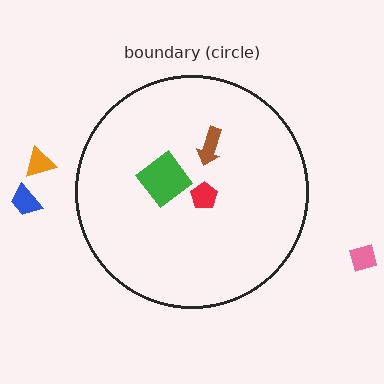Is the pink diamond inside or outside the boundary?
Outside.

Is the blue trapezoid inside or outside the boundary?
Outside.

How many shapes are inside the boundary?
3 inside, 3 outside.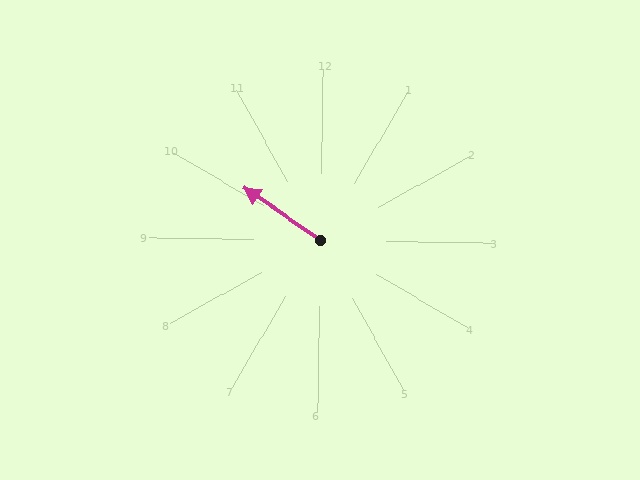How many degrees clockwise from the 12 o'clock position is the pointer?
Approximately 304 degrees.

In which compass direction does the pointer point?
Northwest.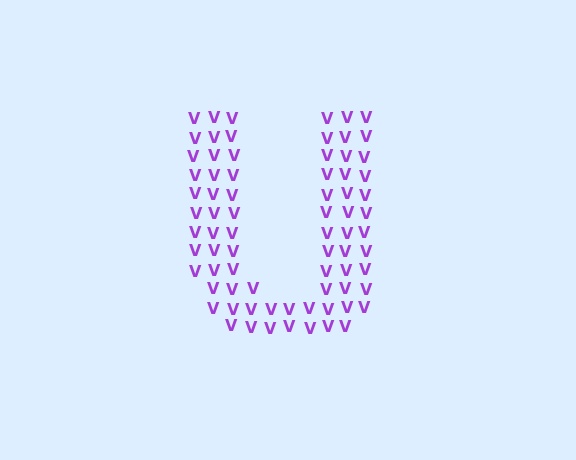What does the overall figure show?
The overall figure shows the letter U.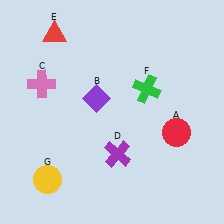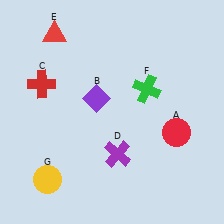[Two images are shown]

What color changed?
The cross (C) changed from pink in Image 1 to red in Image 2.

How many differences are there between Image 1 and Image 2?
There is 1 difference between the two images.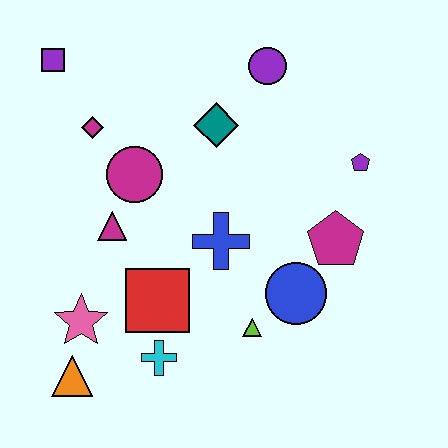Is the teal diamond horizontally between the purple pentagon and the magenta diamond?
Yes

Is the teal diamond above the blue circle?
Yes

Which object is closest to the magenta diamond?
The magenta circle is closest to the magenta diamond.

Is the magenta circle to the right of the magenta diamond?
Yes